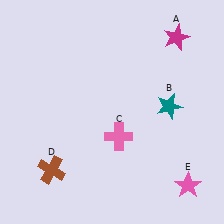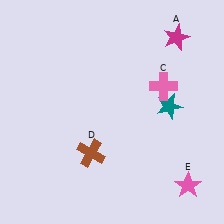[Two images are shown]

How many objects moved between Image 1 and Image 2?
2 objects moved between the two images.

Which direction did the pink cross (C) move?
The pink cross (C) moved up.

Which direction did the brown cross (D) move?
The brown cross (D) moved right.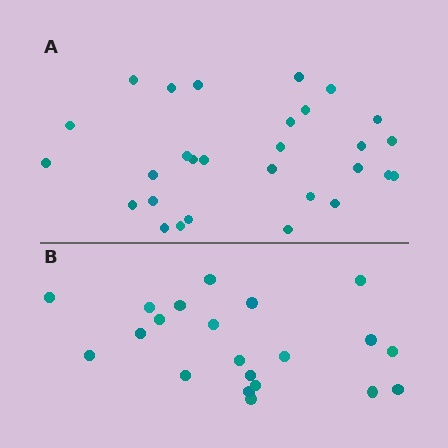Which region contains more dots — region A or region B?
Region A (the top region) has more dots.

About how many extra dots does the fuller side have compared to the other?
Region A has roughly 8 or so more dots than region B.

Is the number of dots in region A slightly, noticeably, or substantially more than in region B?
Region A has noticeably more, but not dramatically so. The ratio is roughly 1.4 to 1.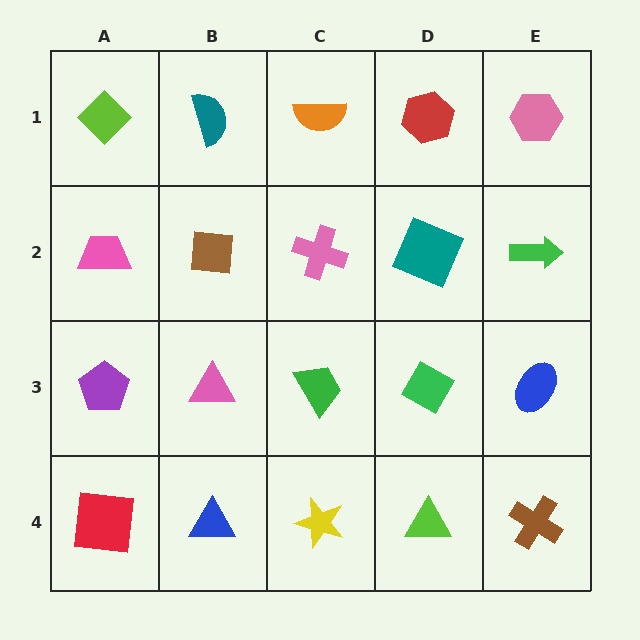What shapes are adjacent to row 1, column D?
A teal square (row 2, column D), an orange semicircle (row 1, column C), a pink hexagon (row 1, column E).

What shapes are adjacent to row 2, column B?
A teal semicircle (row 1, column B), a pink triangle (row 3, column B), a pink trapezoid (row 2, column A), a pink cross (row 2, column C).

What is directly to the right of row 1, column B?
An orange semicircle.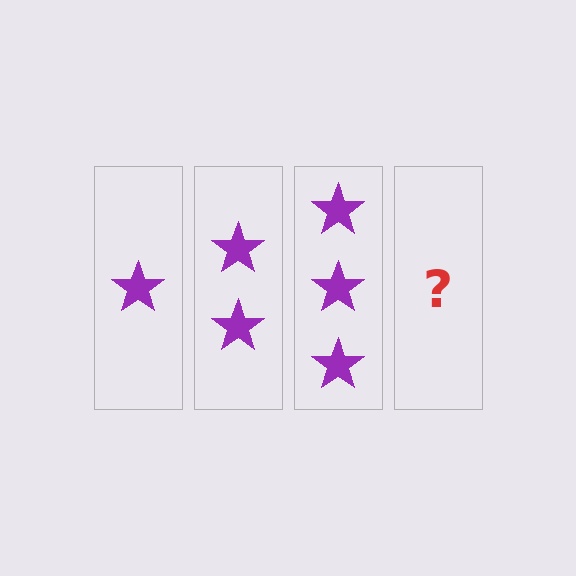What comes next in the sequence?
The next element should be 4 stars.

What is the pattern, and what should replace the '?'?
The pattern is that each step adds one more star. The '?' should be 4 stars.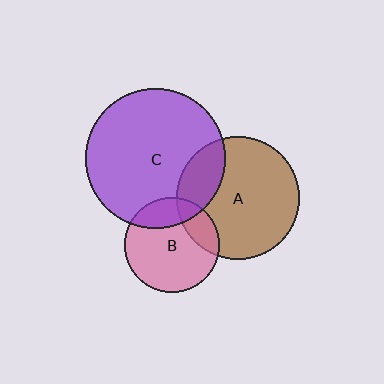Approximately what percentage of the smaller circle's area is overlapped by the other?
Approximately 20%.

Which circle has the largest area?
Circle C (purple).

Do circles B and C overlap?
Yes.